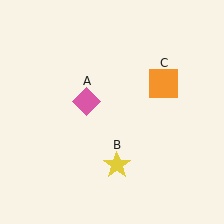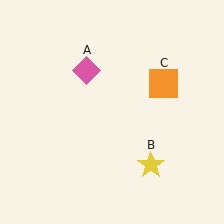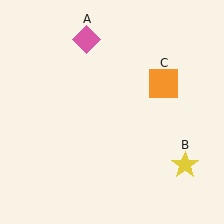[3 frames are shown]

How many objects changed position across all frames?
2 objects changed position: pink diamond (object A), yellow star (object B).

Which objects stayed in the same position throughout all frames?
Orange square (object C) remained stationary.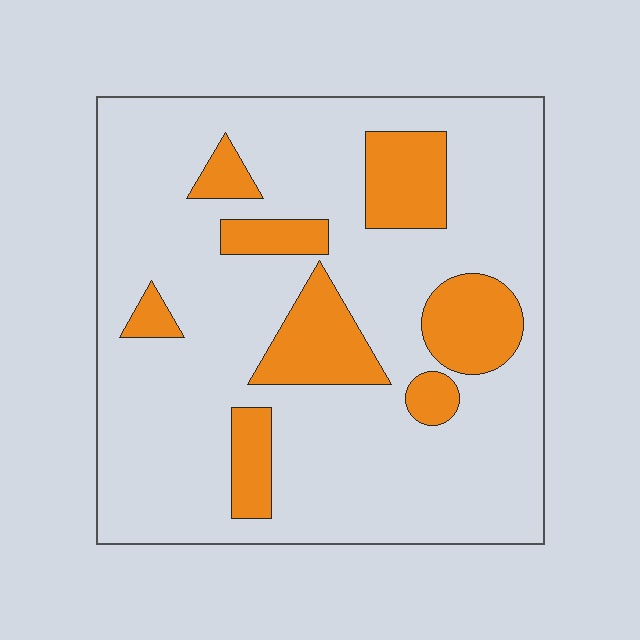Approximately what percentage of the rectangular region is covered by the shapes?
Approximately 20%.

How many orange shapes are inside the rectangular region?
8.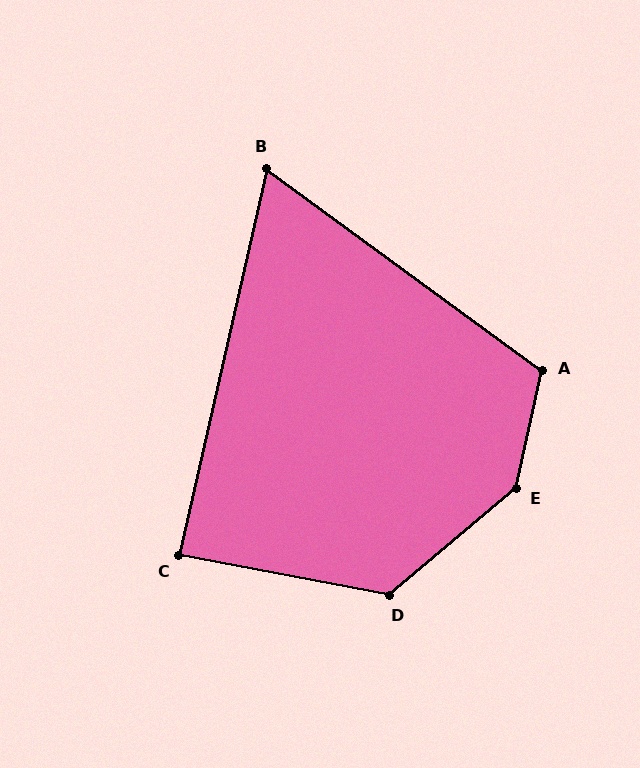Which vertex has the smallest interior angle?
B, at approximately 67 degrees.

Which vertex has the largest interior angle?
E, at approximately 142 degrees.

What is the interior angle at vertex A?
Approximately 114 degrees (obtuse).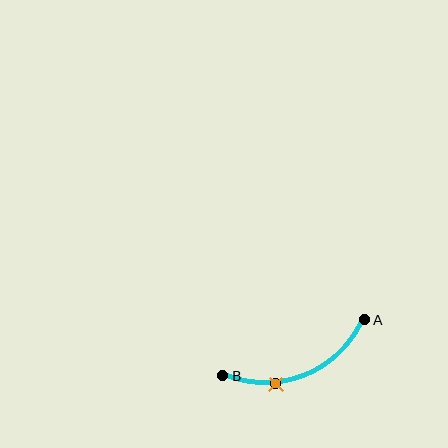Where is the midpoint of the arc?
The arc midpoint is the point on the curve farthest from the straight line joining A and B. It sits below that line.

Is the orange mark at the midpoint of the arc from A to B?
No. The orange mark lies on the arc but is closer to endpoint B. The arc midpoint would be at the point on the curve equidistant along the arc from both A and B.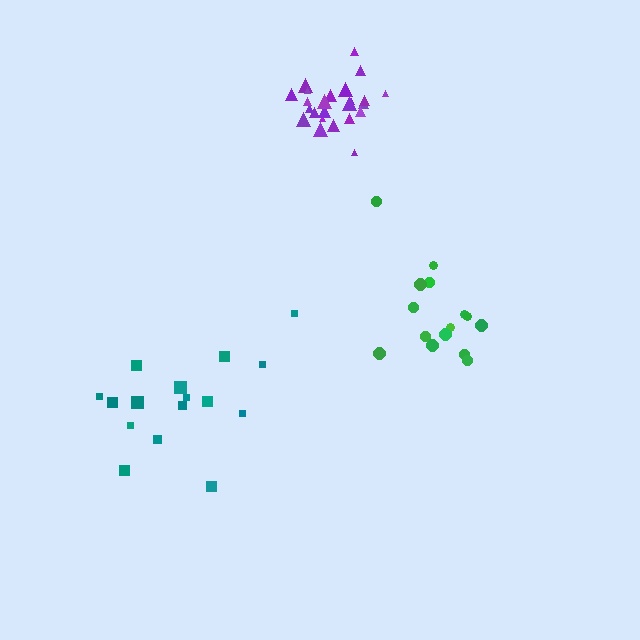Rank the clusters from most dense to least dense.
purple, green, teal.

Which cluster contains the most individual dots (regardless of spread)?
Purple (24).